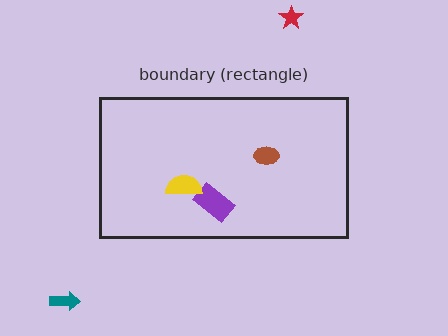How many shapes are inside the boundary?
3 inside, 2 outside.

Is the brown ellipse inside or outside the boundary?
Inside.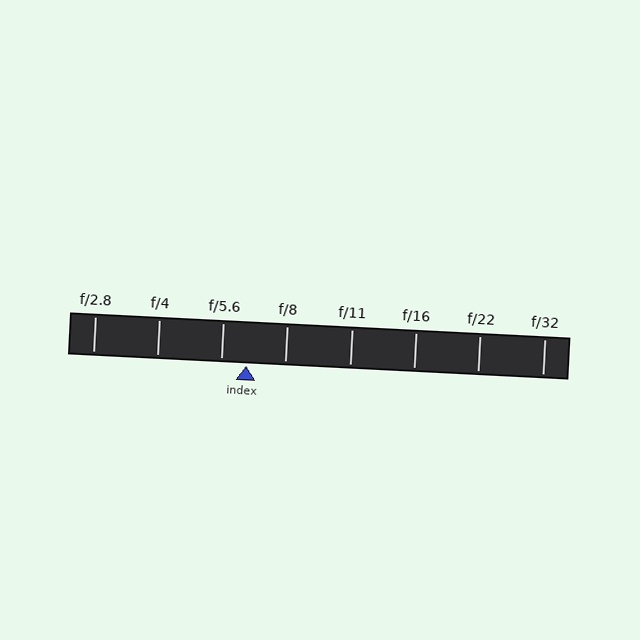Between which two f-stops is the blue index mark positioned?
The index mark is between f/5.6 and f/8.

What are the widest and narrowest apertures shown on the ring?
The widest aperture shown is f/2.8 and the narrowest is f/32.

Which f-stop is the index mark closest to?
The index mark is closest to f/5.6.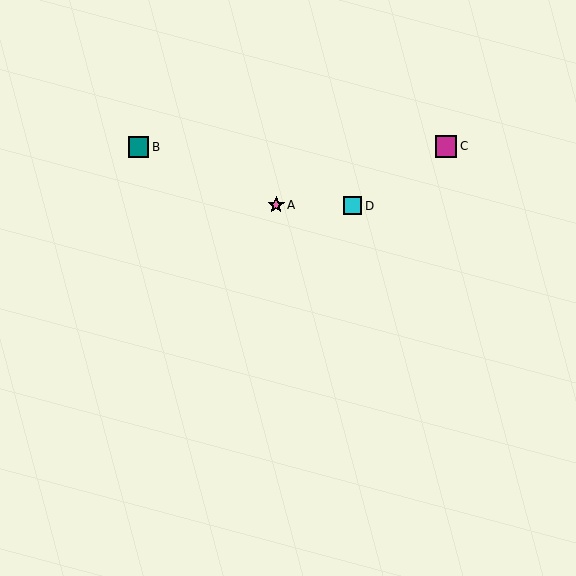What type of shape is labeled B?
Shape B is a teal square.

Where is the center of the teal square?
The center of the teal square is at (139, 147).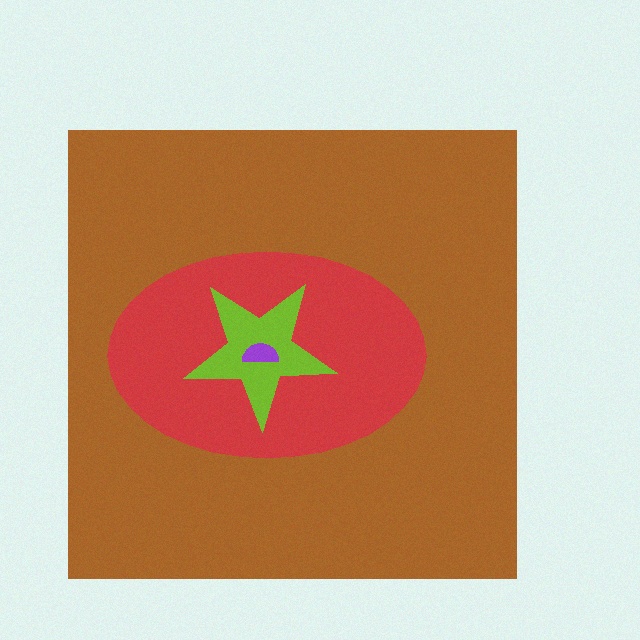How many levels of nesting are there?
4.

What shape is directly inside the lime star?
The purple semicircle.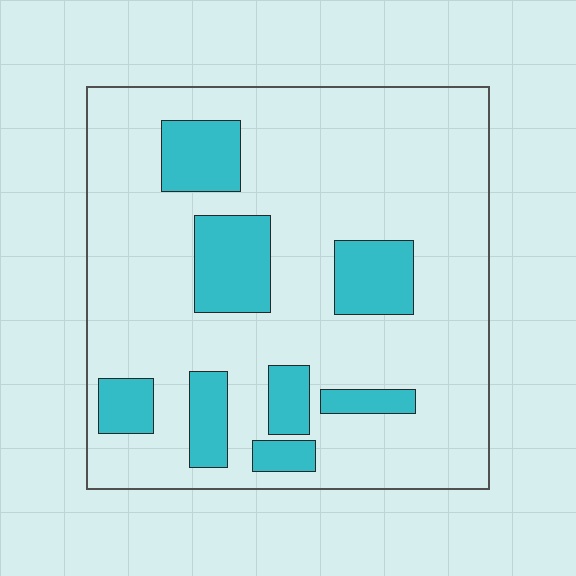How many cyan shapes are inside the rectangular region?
8.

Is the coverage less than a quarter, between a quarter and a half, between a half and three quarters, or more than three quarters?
Less than a quarter.